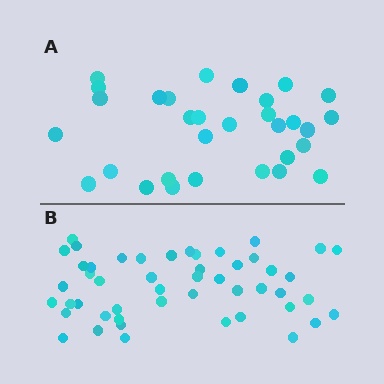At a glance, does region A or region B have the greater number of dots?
Region B (the bottom region) has more dots.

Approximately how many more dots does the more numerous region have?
Region B has approximately 20 more dots than region A.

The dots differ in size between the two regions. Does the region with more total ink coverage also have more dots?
No. Region A has more total ink coverage because its dots are larger, but region B actually contains more individual dots. Total area can be misleading — the number of items is what matters here.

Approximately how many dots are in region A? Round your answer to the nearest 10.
About 30 dots. (The exact count is 31, which rounds to 30.)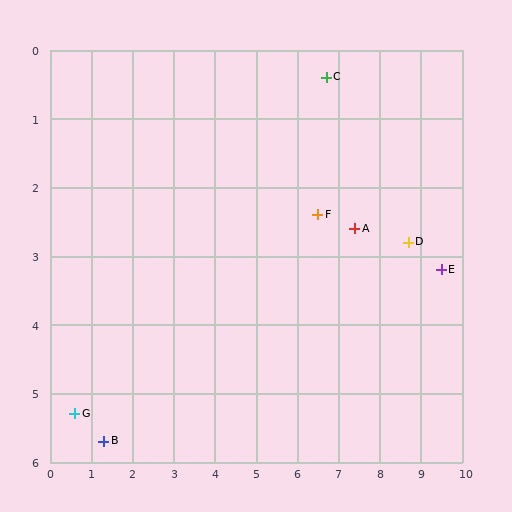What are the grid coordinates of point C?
Point C is at approximately (6.7, 0.4).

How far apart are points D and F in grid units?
Points D and F are about 2.2 grid units apart.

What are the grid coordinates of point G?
Point G is at approximately (0.6, 5.3).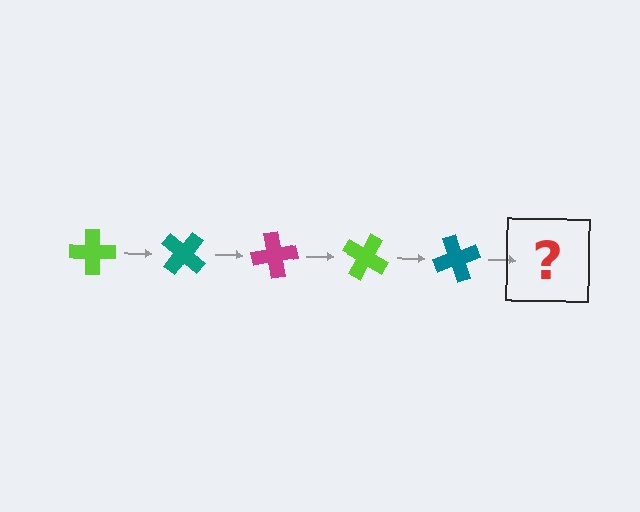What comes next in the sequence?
The next element should be a magenta cross, rotated 200 degrees from the start.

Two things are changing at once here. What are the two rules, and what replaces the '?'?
The two rules are that it rotates 40 degrees each step and the color cycles through lime, teal, and magenta. The '?' should be a magenta cross, rotated 200 degrees from the start.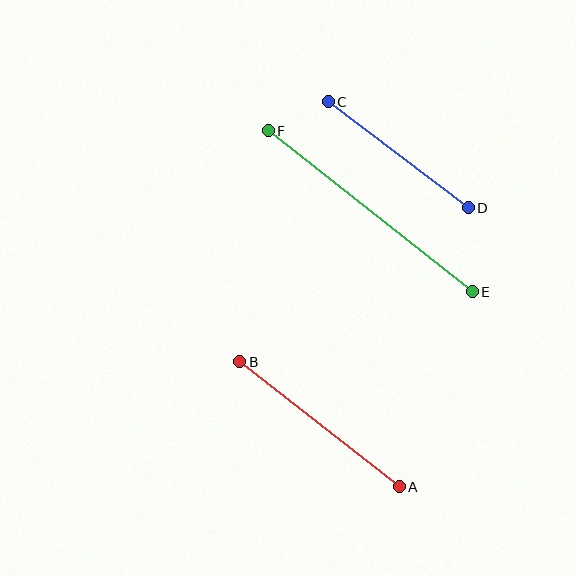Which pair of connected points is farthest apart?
Points E and F are farthest apart.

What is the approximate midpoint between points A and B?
The midpoint is at approximately (320, 424) pixels.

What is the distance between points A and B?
The distance is approximately 203 pixels.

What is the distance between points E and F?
The distance is approximately 260 pixels.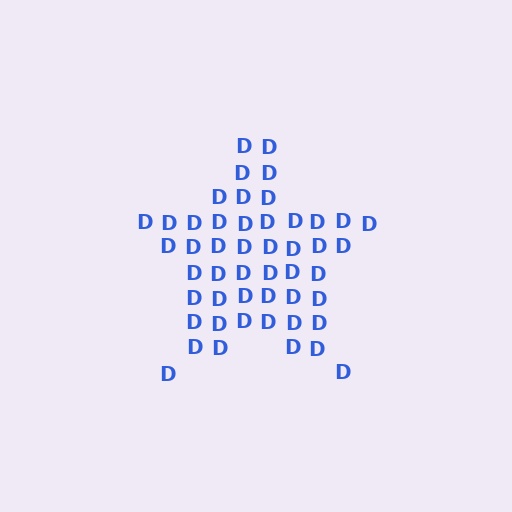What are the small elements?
The small elements are letter D's.